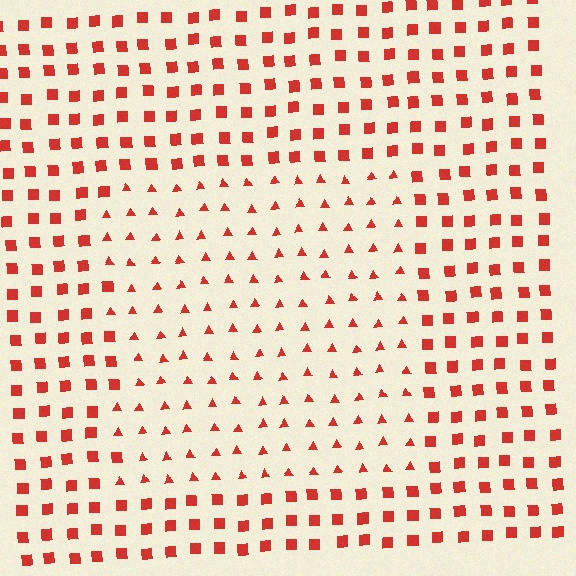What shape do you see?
I see a rectangle.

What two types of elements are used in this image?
The image uses triangles inside the rectangle region and squares outside it.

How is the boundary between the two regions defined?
The boundary is defined by a change in element shape: triangles inside vs. squares outside. All elements share the same color and spacing.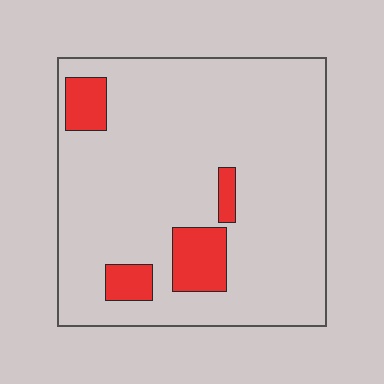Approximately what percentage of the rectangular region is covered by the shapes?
Approximately 10%.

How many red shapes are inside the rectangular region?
4.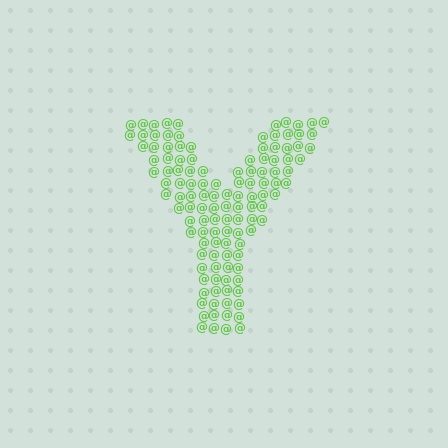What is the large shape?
The large shape is the letter Y.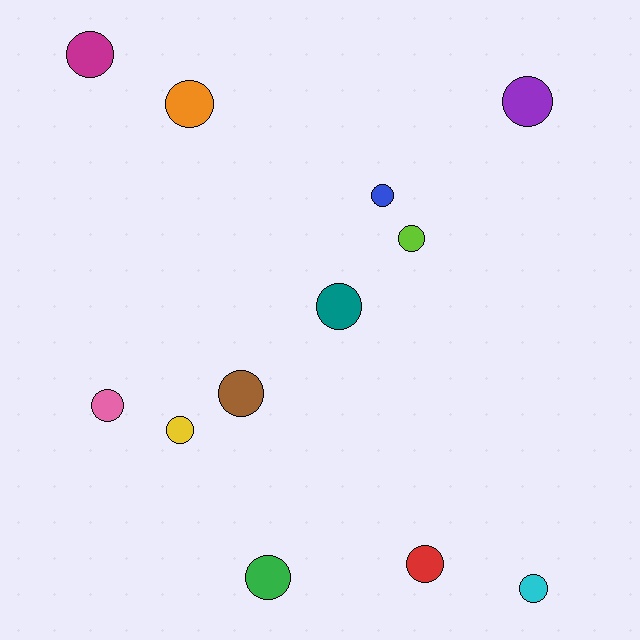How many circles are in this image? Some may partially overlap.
There are 12 circles.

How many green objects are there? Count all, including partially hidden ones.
There is 1 green object.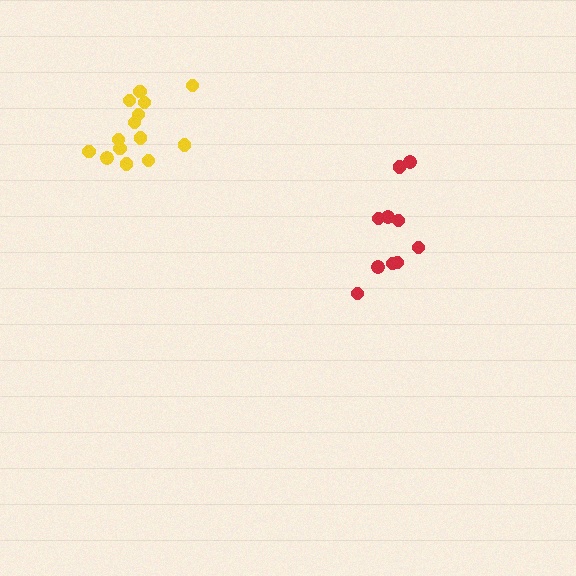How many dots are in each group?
Group 1: 14 dots, Group 2: 10 dots (24 total).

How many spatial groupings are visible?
There are 2 spatial groupings.